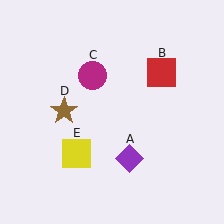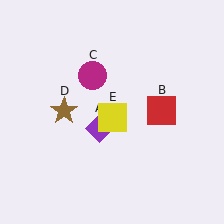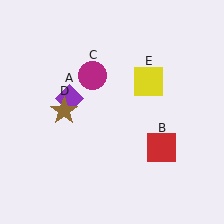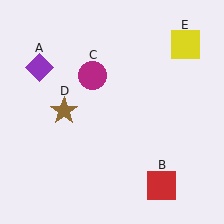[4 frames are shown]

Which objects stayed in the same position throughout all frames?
Magenta circle (object C) and brown star (object D) remained stationary.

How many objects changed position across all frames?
3 objects changed position: purple diamond (object A), red square (object B), yellow square (object E).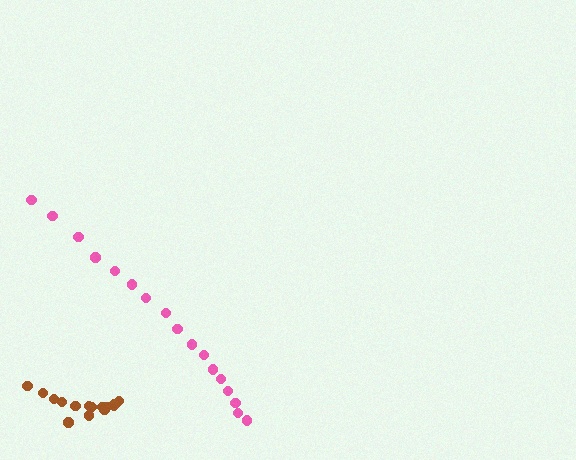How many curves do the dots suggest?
There are 2 distinct paths.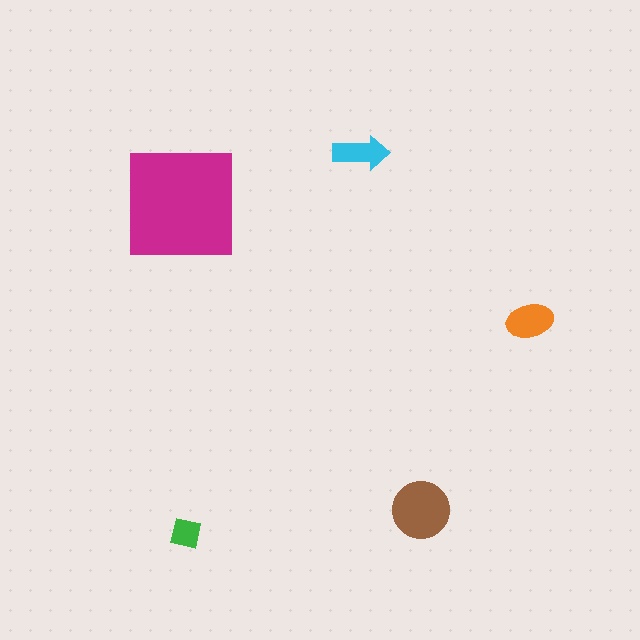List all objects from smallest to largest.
The green square, the cyan arrow, the orange ellipse, the brown circle, the magenta square.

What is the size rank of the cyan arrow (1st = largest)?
4th.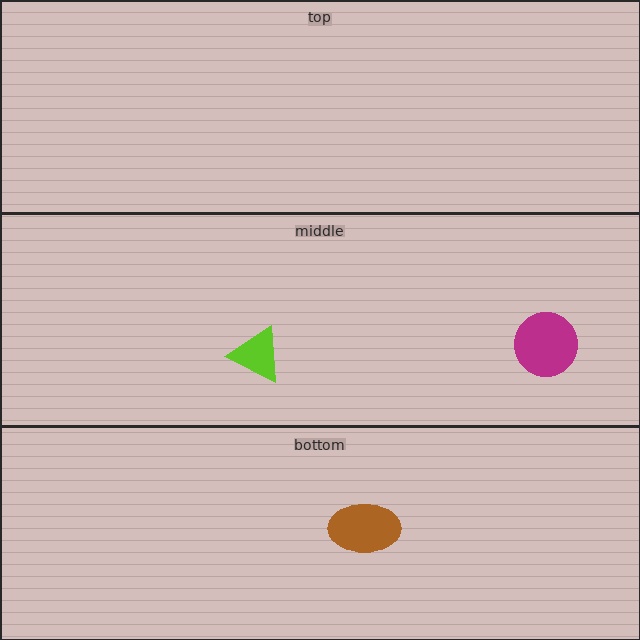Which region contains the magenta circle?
The middle region.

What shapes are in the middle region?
The magenta circle, the lime triangle.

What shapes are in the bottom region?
The brown ellipse.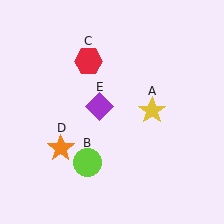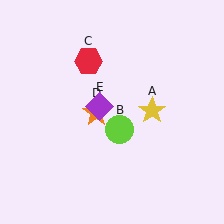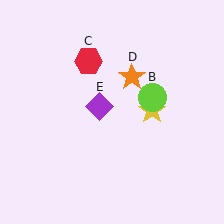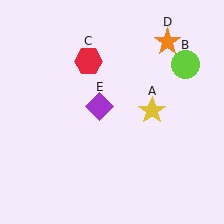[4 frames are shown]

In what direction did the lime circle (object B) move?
The lime circle (object B) moved up and to the right.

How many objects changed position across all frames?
2 objects changed position: lime circle (object B), orange star (object D).